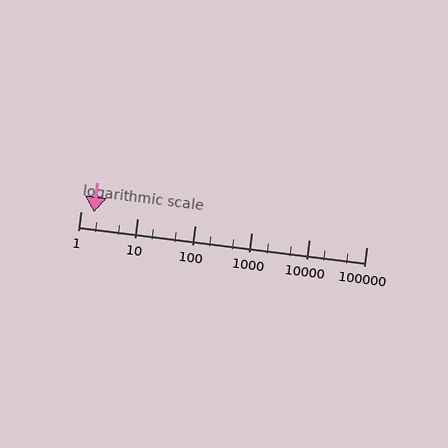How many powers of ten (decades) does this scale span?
The scale spans 5 decades, from 1 to 100000.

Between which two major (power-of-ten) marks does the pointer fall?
The pointer is between 1 and 10.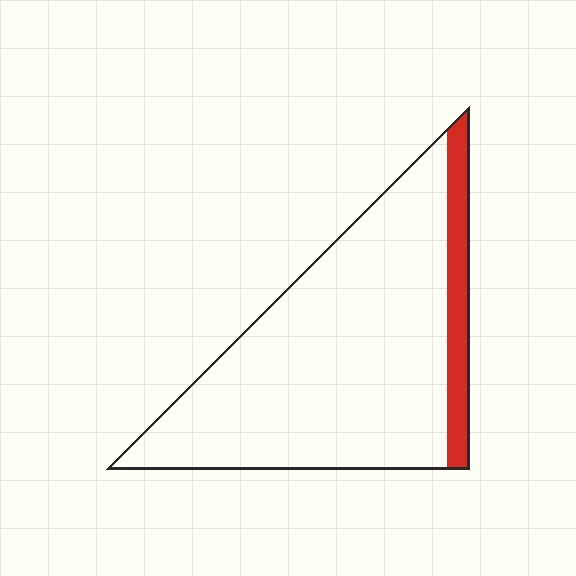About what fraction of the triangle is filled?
About one eighth (1/8).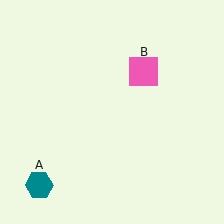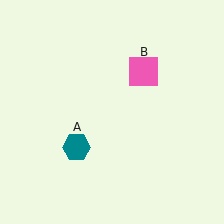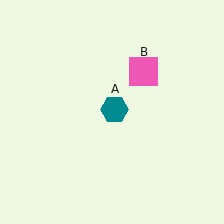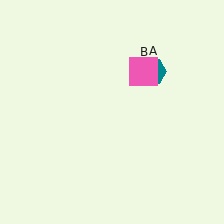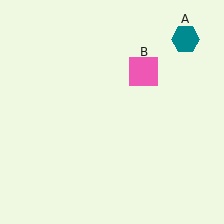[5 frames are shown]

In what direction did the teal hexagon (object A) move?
The teal hexagon (object A) moved up and to the right.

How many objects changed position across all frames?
1 object changed position: teal hexagon (object A).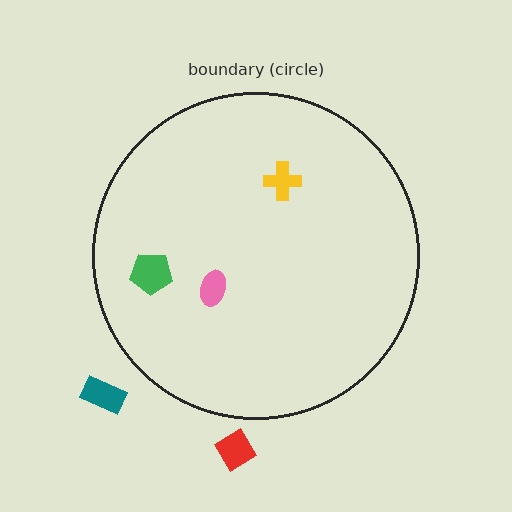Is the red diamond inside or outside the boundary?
Outside.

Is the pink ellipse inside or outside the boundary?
Inside.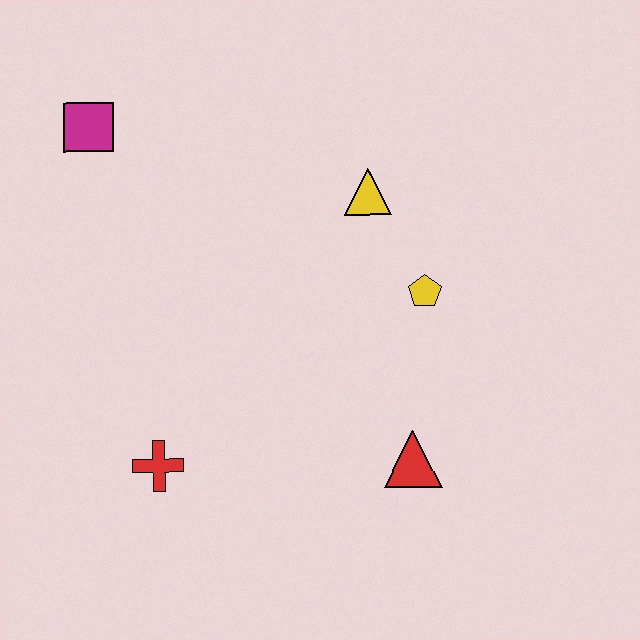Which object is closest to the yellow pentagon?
The yellow triangle is closest to the yellow pentagon.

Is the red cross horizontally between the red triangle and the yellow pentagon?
No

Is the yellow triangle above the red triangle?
Yes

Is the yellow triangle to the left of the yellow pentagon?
Yes